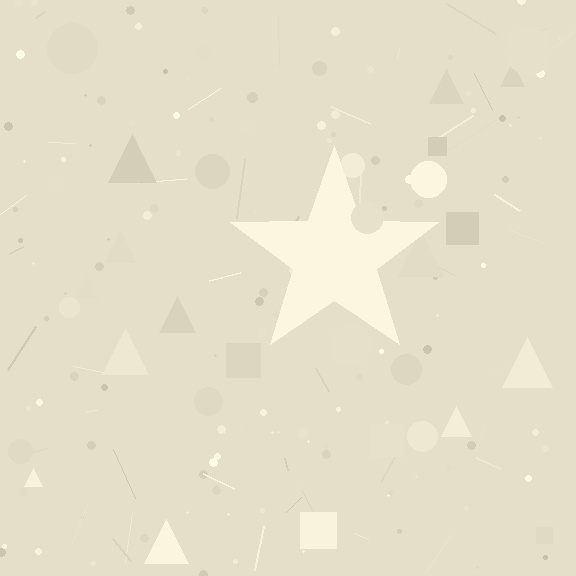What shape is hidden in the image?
A star is hidden in the image.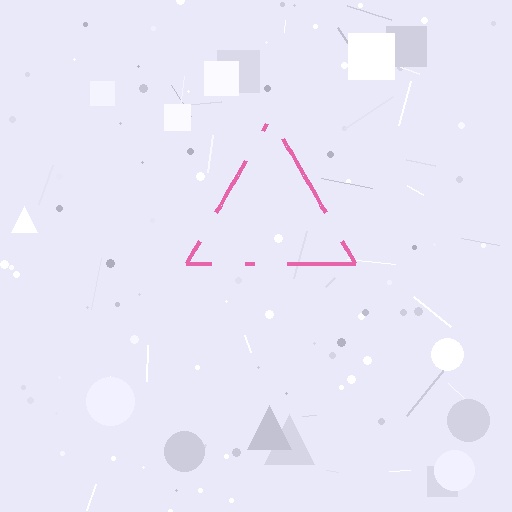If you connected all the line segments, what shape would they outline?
They would outline a triangle.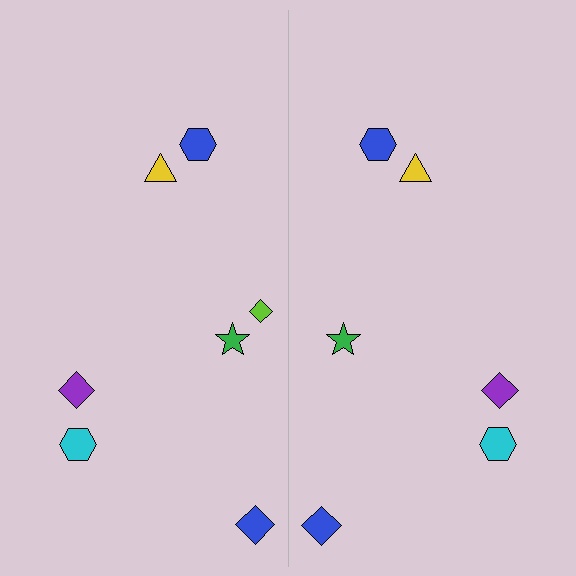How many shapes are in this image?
There are 13 shapes in this image.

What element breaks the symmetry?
A lime diamond is missing from the right side.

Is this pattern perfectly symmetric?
No, the pattern is not perfectly symmetric. A lime diamond is missing from the right side.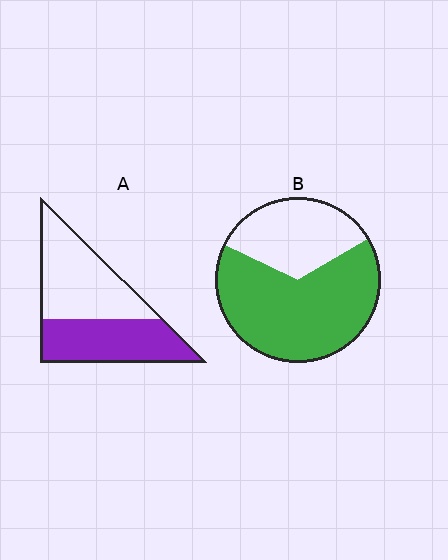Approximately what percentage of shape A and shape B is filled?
A is approximately 45% and B is approximately 65%.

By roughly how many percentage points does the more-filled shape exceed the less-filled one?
By roughly 20 percentage points (B over A).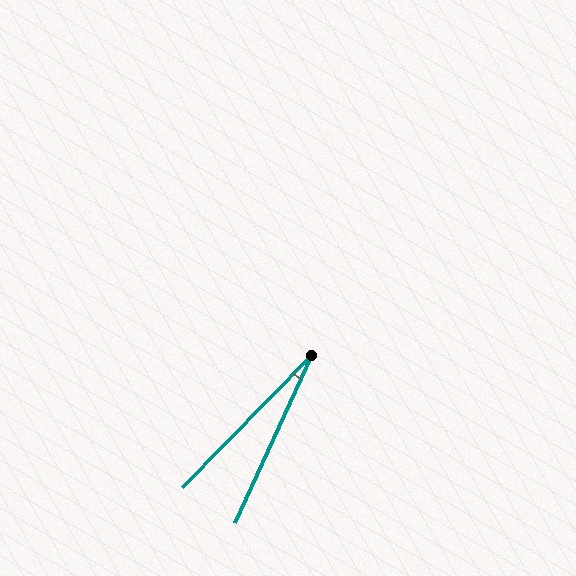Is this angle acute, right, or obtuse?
It is acute.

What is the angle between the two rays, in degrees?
Approximately 20 degrees.